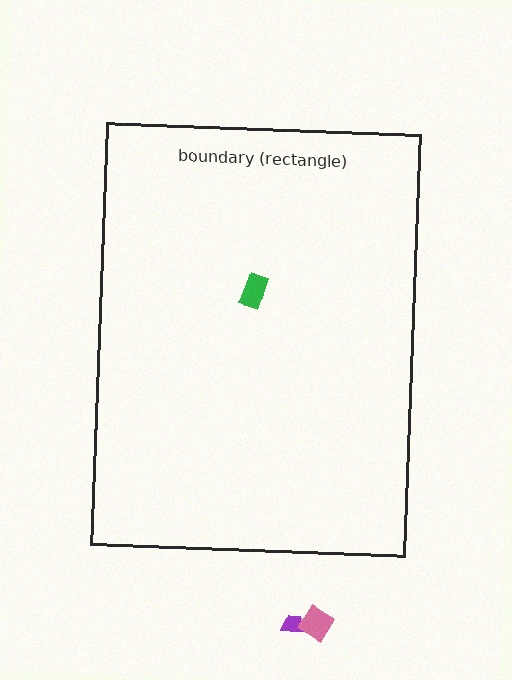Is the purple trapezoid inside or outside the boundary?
Outside.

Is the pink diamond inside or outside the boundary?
Outside.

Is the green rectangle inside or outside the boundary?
Inside.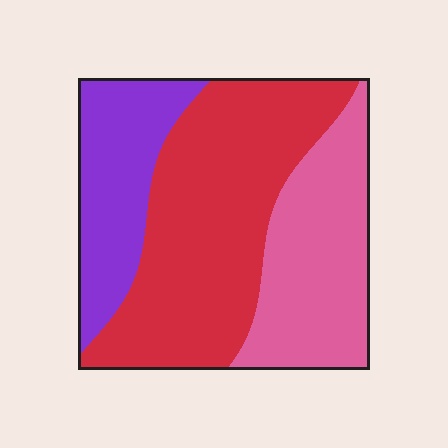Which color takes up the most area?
Red, at roughly 50%.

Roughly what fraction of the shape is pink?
Pink covers around 30% of the shape.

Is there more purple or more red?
Red.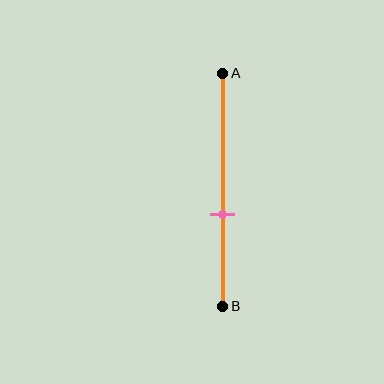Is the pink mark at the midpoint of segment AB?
No, the mark is at about 60% from A, not at the 50% midpoint.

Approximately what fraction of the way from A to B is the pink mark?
The pink mark is approximately 60% of the way from A to B.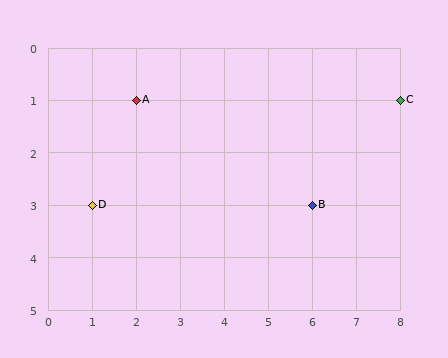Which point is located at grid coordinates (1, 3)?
Point D is at (1, 3).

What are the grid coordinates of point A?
Point A is at grid coordinates (2, 1).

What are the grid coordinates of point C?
Point C is at grid coordinates (8, 1).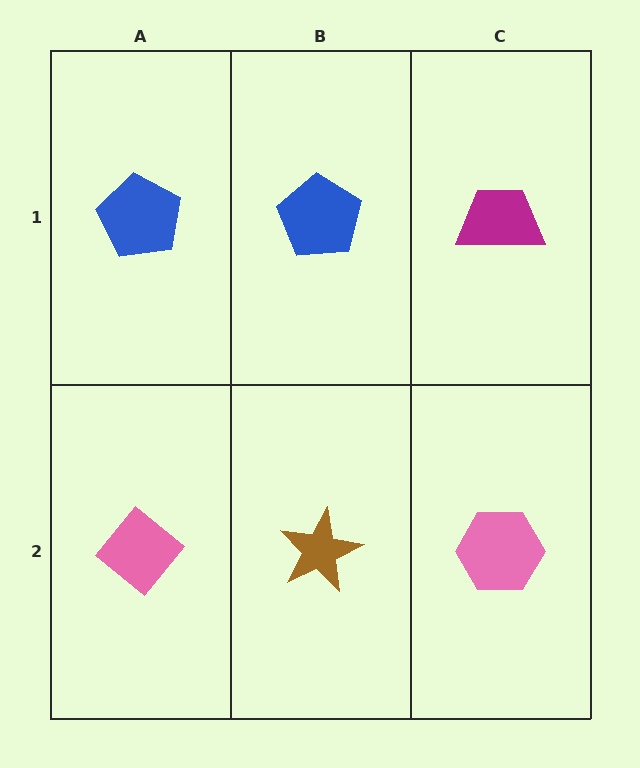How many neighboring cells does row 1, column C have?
2.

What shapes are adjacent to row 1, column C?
A pink hexagon (row 2, column C), a blue pentagon (row 1, column B).